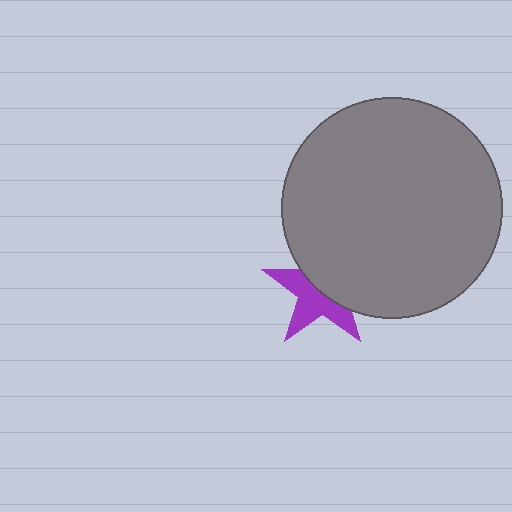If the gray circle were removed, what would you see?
You would see the complete purple star.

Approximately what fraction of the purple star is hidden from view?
Roughly 49% of the purple star is hidden behind the gray circle.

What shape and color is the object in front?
The object in front is a gray circle.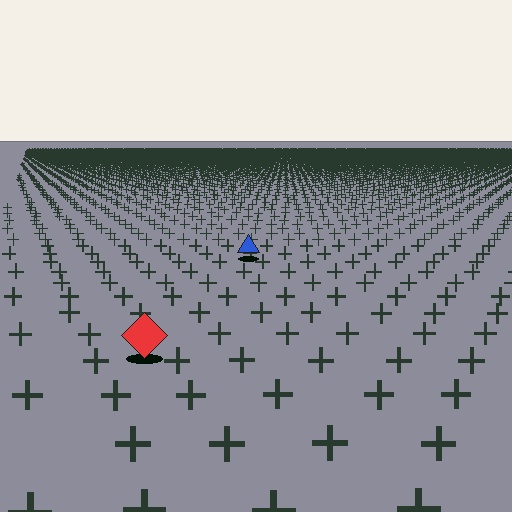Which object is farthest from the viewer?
The blue triangle is farthest from the viewer. It appears smaller and the ground texture around it is denser.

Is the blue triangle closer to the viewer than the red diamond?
No. The red diamond is closer — you can tell from the texture gradient: the ground texture is coarser near it.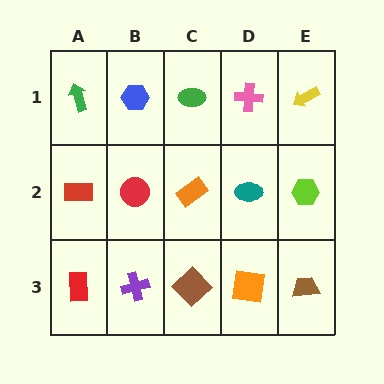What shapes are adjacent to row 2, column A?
A green arrow (row 1, column A), a red rectangle (row 3, column A), a red circle (row 2, column B).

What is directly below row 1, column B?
A red circle.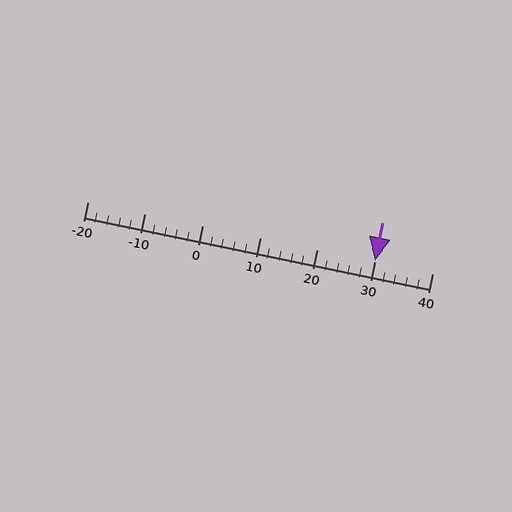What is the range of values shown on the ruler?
The ruler shows values from -20 to 40.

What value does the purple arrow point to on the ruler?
The purple arrow points to approximately 30.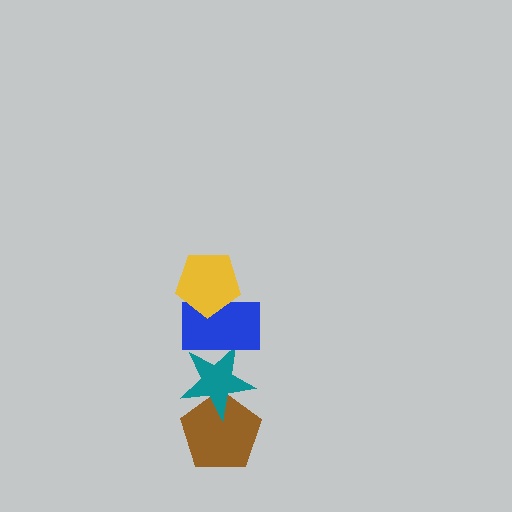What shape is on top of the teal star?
The blue rectangle is on top of the teal star.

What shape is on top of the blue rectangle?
The yellow pentagon is on top of the blue rectangle.